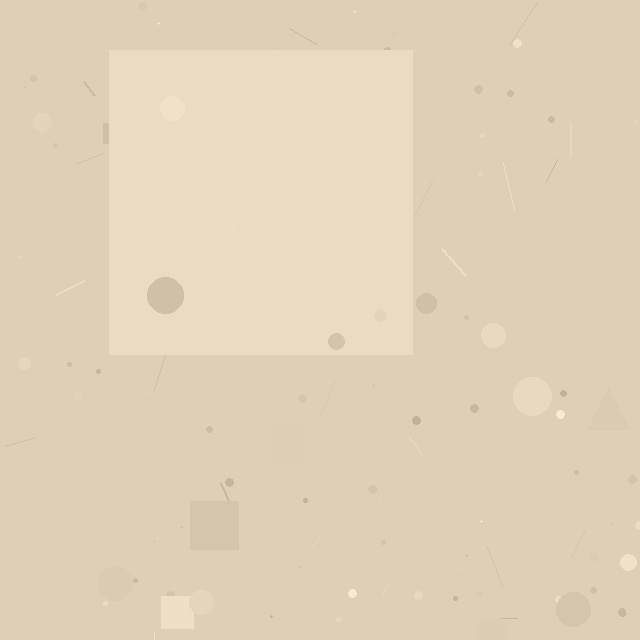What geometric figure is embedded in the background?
A square is embedded in the background.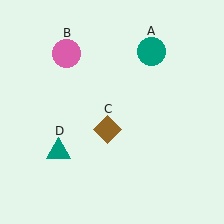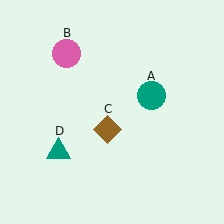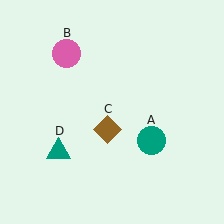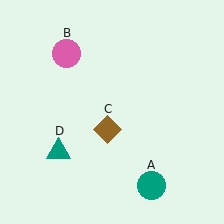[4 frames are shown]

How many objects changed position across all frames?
1 object changed position: teal circle (object A).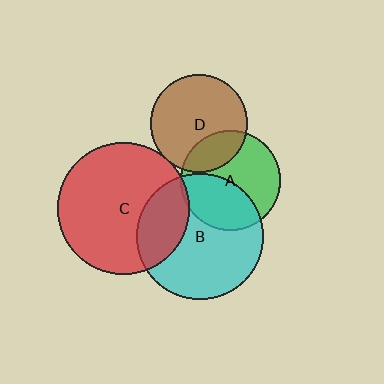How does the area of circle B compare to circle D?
Approximately 1.7 times.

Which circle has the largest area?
Circle C (red).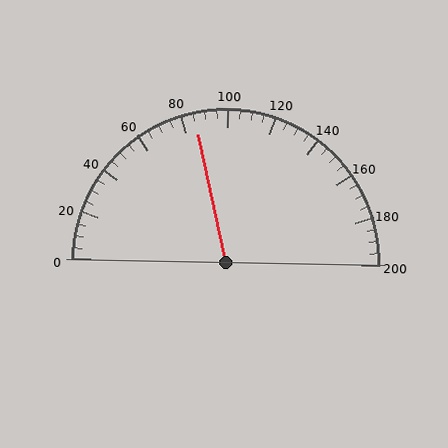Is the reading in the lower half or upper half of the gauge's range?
The reading is in the lower half of the range (0 to 200).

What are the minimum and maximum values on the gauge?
The gauge ranges from 0 to 200.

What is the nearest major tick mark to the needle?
The nearest major tick mark is 80.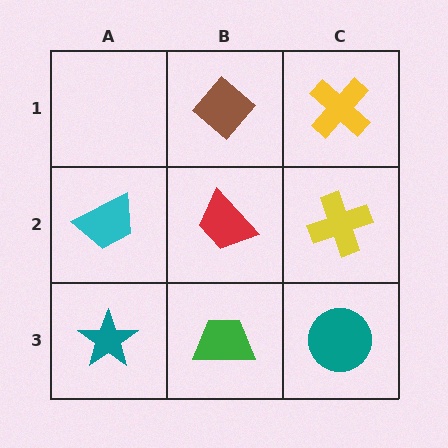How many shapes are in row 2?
3 shapes.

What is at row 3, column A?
A teal star.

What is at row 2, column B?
A red trapezoid.